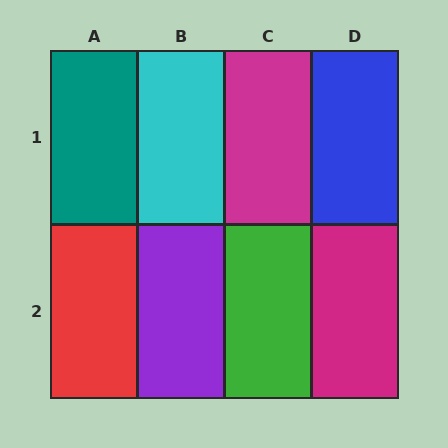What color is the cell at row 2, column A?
Red.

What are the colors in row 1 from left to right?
Teal, cyan, magenta, blue.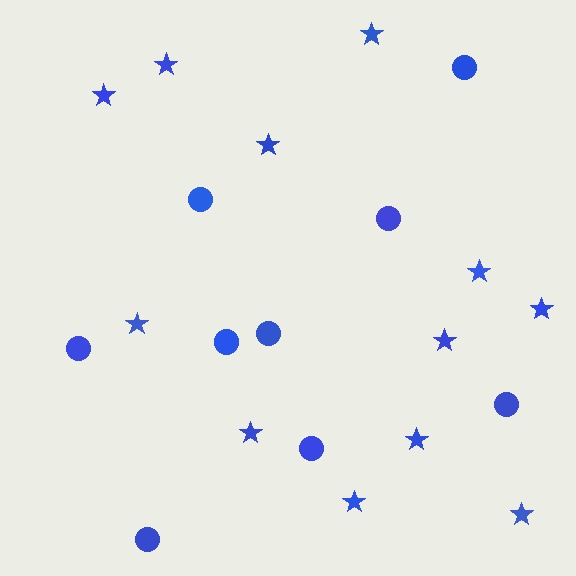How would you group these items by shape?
There are 2 groups: one group of stars (12) and one group of circles (9).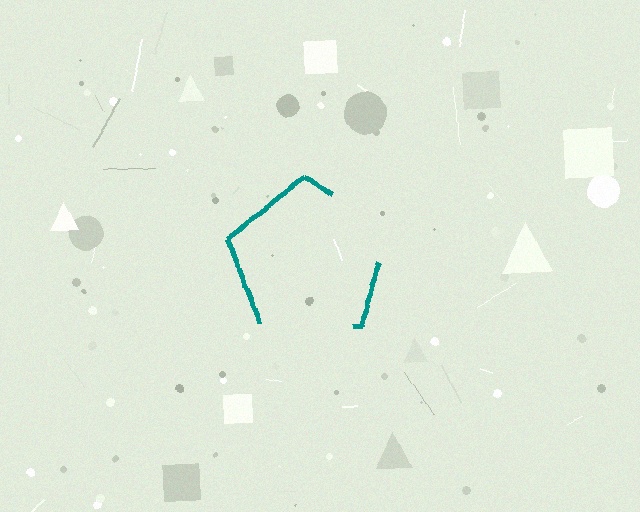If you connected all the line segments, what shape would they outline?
They would outline a pentagon.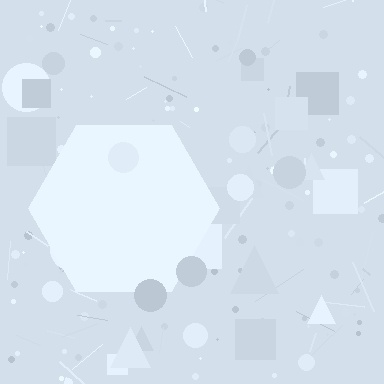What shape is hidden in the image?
A hexagon is hidden in the image.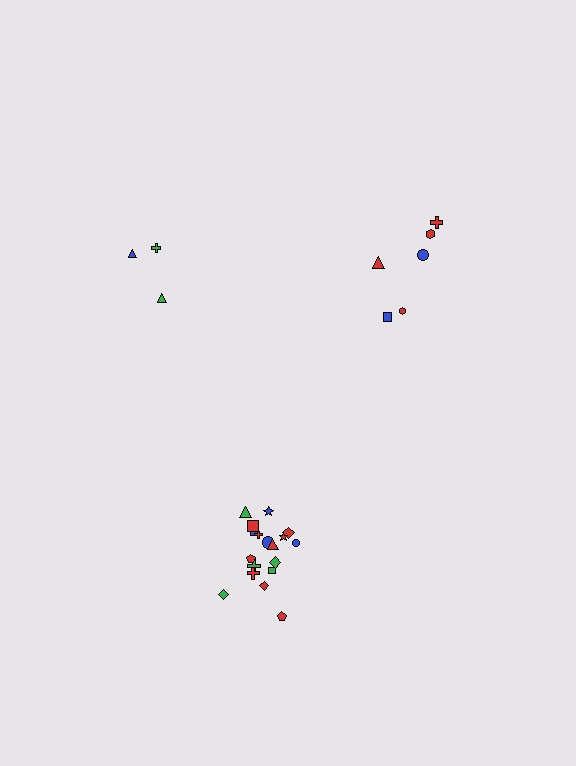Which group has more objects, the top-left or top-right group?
The top-right group.